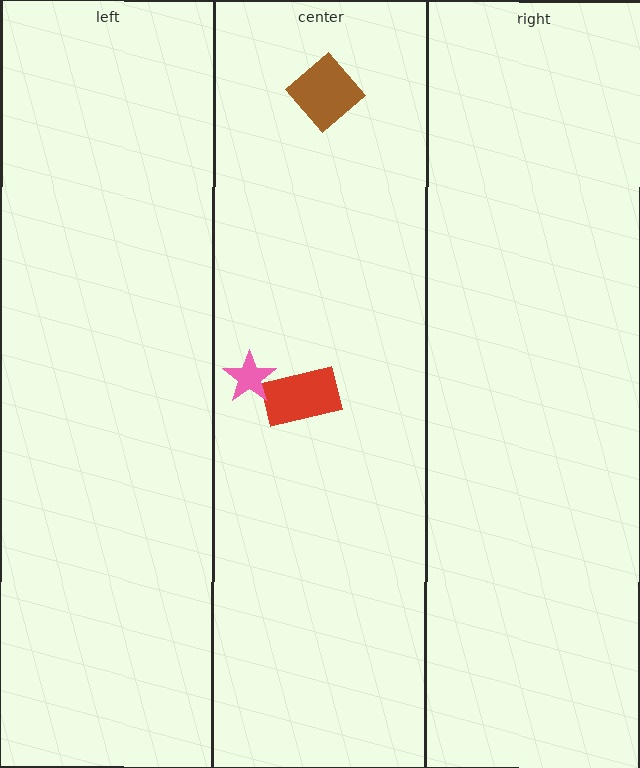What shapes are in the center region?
The red rectangle, the pink star, the brown diamond.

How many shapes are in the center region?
3.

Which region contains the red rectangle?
The center region.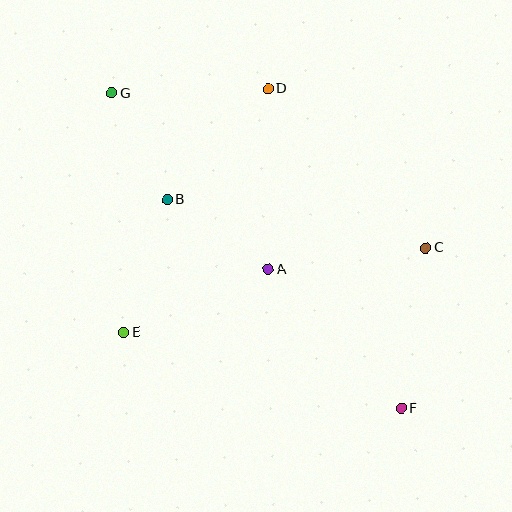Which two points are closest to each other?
Points B and G are closest to each other.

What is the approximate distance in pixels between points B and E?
The distance between B and E is approximately 140 pixels.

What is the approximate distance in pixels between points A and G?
The distance between A and G is approximately 236 pixels.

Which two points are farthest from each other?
Points F and G are farthest from each other.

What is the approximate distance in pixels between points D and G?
The distance between D and G is approximately 156 pixels.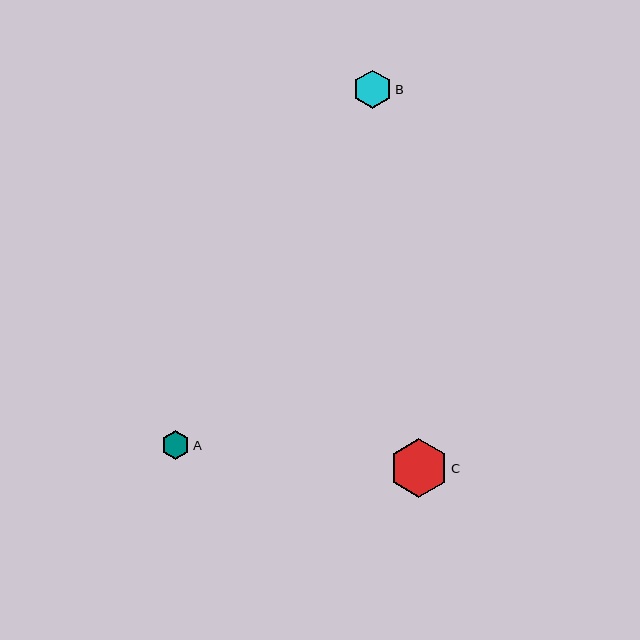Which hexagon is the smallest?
Hexagon A is the smallest with a size of approximately 28 pixels.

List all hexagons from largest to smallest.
From largest to smallest: C, B, A.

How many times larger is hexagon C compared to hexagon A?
Hexagon C is approximately 2.1 times the size of hexagon A.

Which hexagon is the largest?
Hexagon C is the largest with a size of approximately 59 pixels.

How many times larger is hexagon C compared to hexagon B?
Hexagon C is approximately 1.5 times the size of hexagon B.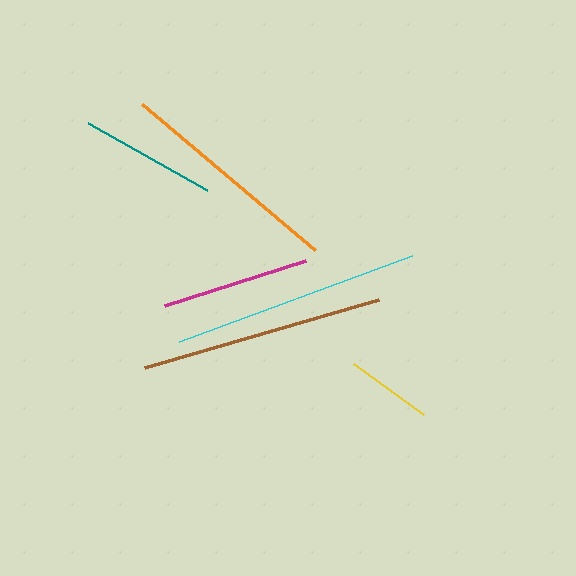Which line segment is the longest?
The cyan line is the longest at approximately 249 pixels.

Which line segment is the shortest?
The yellow line is the shortest at approximately 86 pixels.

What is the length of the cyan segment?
The cyan segment is approximately 249 pixels long.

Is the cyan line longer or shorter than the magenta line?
The cyan line is longer than the magenta line.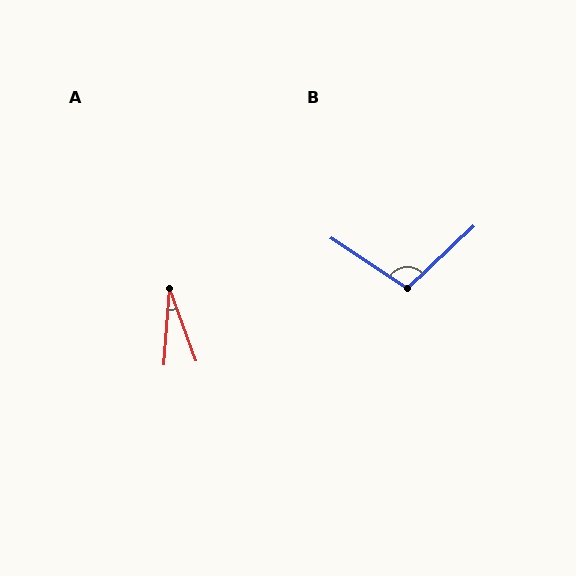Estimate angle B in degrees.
Approximately 103 degrees.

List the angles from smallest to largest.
A (24°), B (103°).